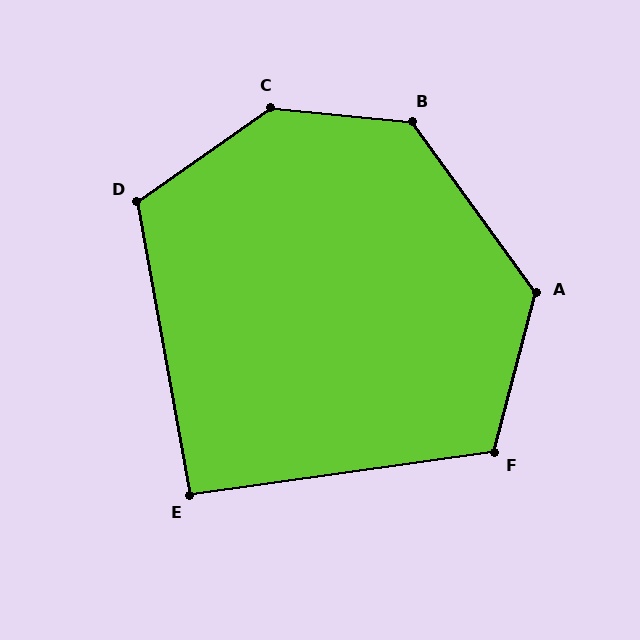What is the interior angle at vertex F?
Approximately 113 degrees (obtuse).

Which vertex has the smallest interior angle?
E, at approximately 92 degrees.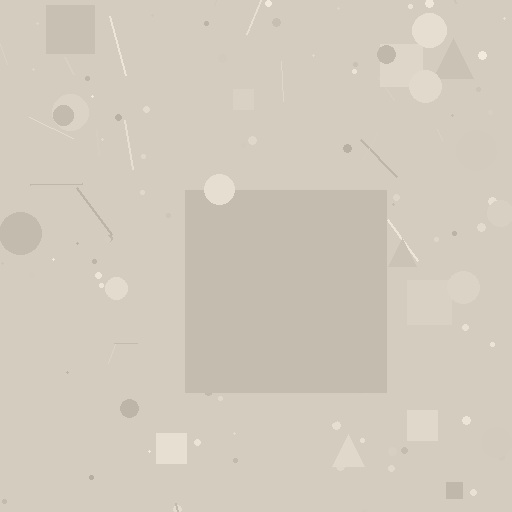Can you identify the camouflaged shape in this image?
The camouflaged shape is a square.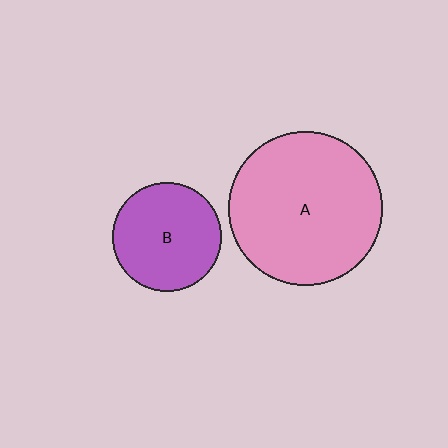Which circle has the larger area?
Circle A (pink).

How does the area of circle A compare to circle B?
Approximately 2.0 times.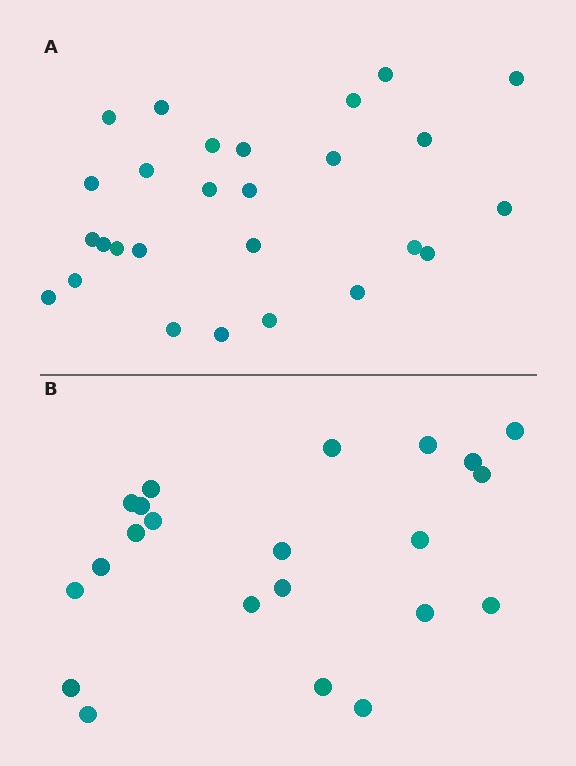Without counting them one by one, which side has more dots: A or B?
Region A (the top region) has more dots.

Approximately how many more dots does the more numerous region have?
Region A has about 5 more dots than region B.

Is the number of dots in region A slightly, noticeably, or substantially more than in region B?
Region A has only slightly more — the two regions are fairly close. The ratio is roughly 1.2 to 1.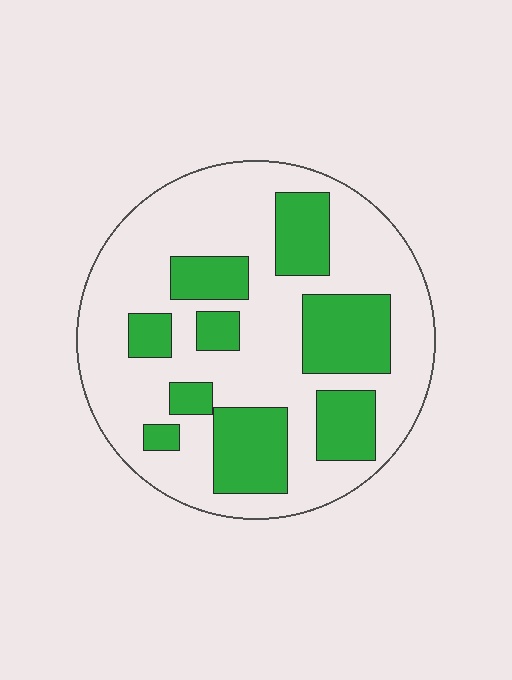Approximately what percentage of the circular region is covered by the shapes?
Approximately 30%.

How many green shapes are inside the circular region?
9.